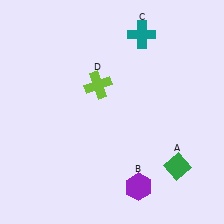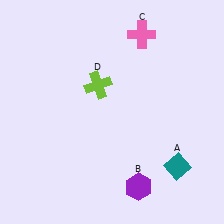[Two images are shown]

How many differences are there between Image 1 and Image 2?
There are 2 differences between the two images.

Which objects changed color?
A changed from green to teal. C changed from teal to pink.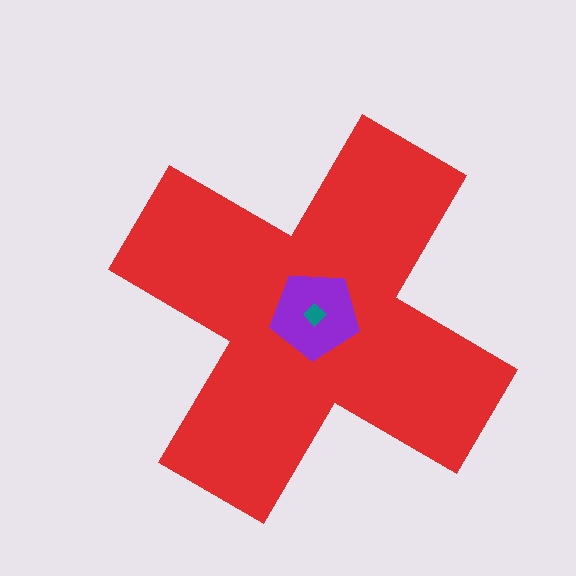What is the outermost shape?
The red cross.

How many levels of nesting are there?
3.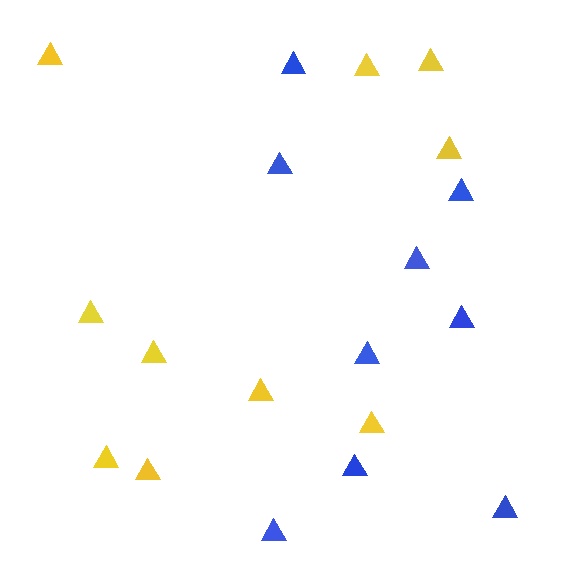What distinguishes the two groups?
There are 2 groups: one group of blue triangles (9) and one group of yellow triangles (10).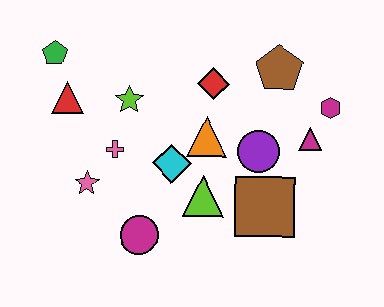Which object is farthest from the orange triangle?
The green pentagon is farthest from the orange triangle.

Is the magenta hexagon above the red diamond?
No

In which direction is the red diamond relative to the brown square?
The red diamond is above the brown square.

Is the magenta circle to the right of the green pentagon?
Yes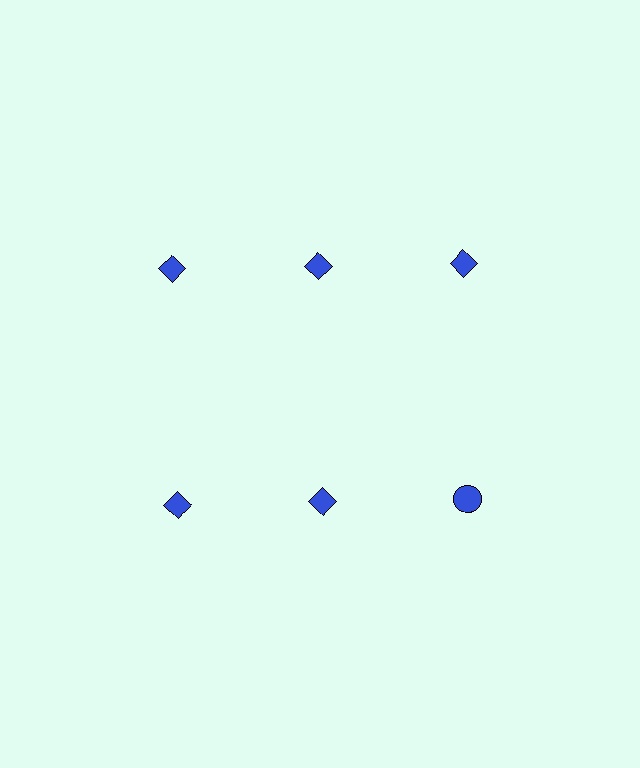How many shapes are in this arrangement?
There are 6 shapes arranged in a grid pattern.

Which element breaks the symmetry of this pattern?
The blue circle in the second row, center column breaks the symmetry. All other shapes are blue diamonds.